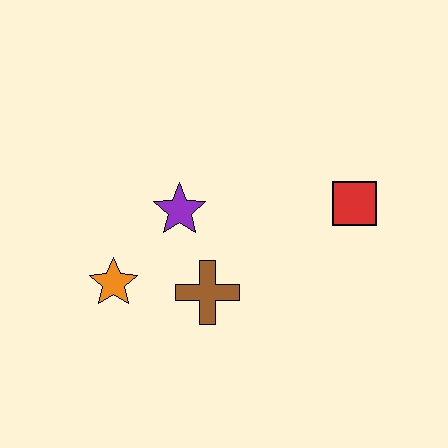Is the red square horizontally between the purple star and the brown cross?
No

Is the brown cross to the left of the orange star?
No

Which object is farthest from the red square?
The orange star is farthest from the red square.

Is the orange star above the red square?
No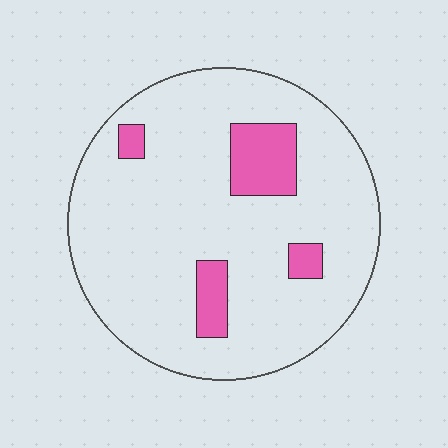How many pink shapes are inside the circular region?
4.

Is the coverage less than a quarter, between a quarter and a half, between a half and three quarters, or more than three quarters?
Less than a quarter.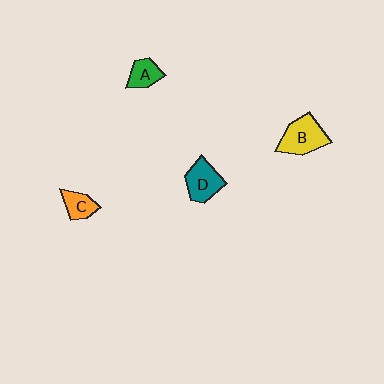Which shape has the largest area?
Shape B (yellow).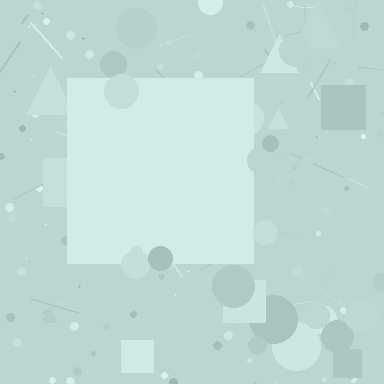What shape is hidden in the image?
A square is hidden in the image.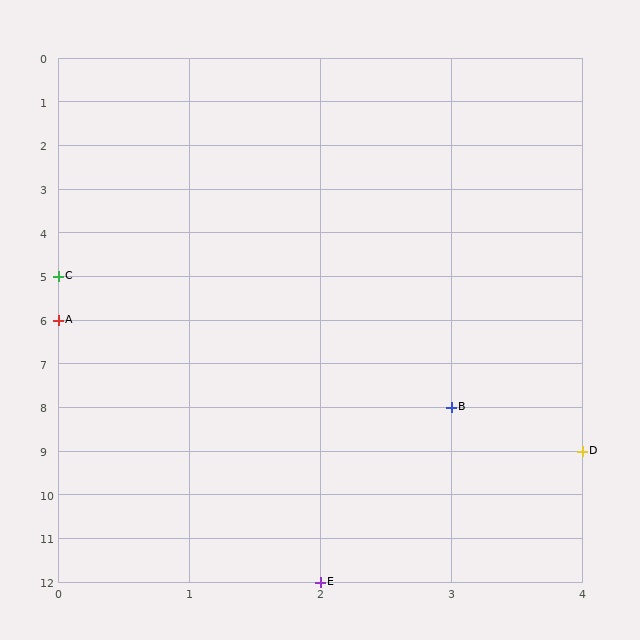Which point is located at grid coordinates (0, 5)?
Point C is at (0, 5).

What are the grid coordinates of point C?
Point C is at grid coordinates (0, 5).